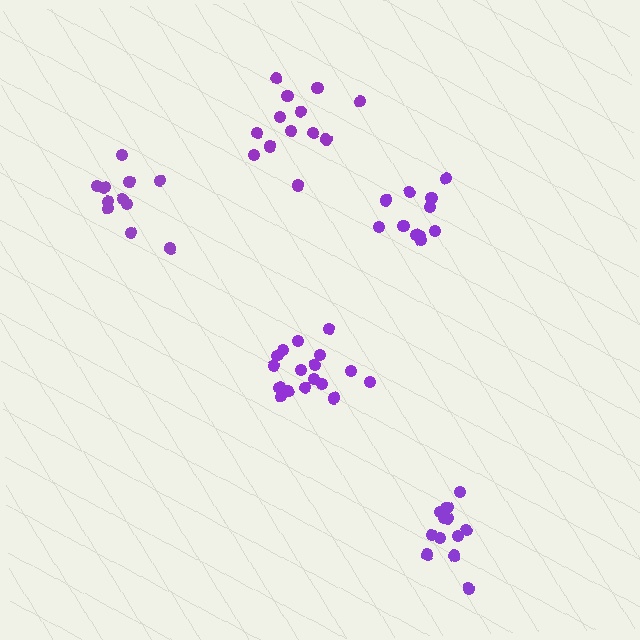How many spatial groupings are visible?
There are 5 spatial groupings.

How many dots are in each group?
Group 1: 13 dots, Group 2: 17 dots, Group 3: 11 dots, Group 4: 11 dots, Group 5: 13 dots (65 total).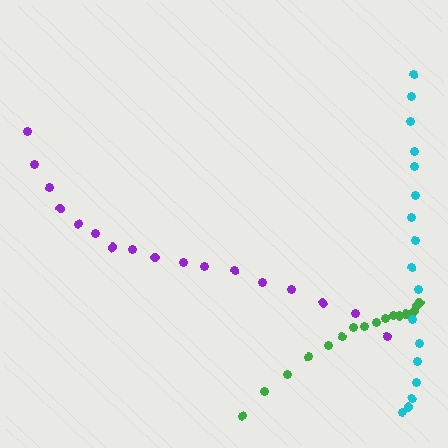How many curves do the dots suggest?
There are 3 distinct paths.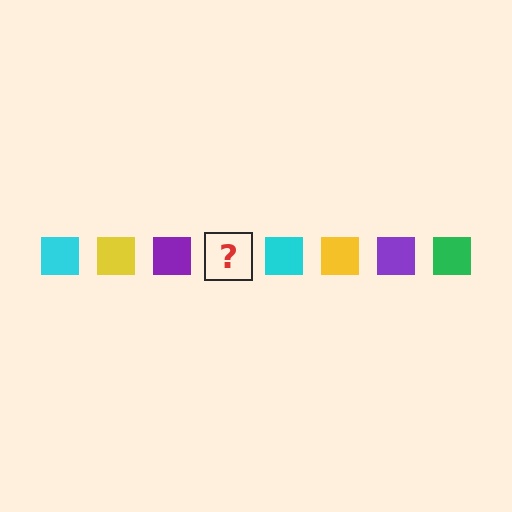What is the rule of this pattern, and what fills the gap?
The rule is that the pattern cycles through cyan, yellow, purple, green squares. The gap should be filled with a green square.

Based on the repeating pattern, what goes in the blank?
The blank should be a green square.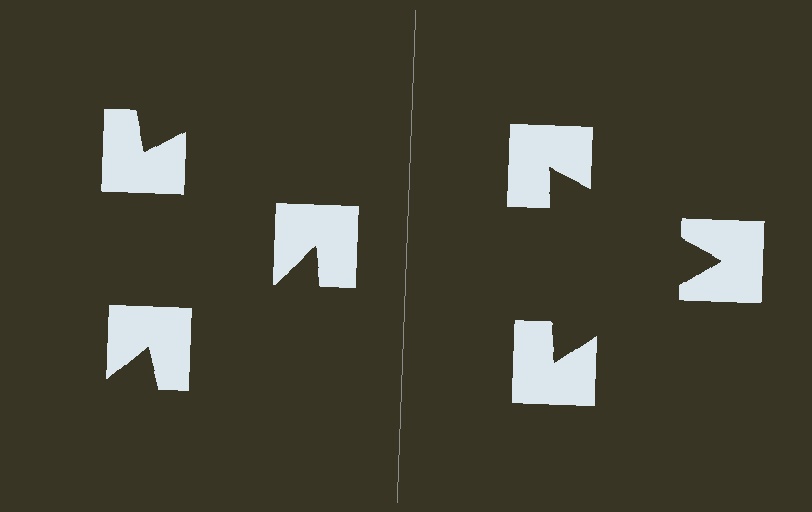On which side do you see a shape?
An illusory triangle appears on the right side. On the left side the wedge cuts are rotated, so no coherent shape forms.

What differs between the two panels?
The notched squares are positioned identically on both sides; only the wedge orientations differ. On the right they align to a triangle; on the left they are misaligned.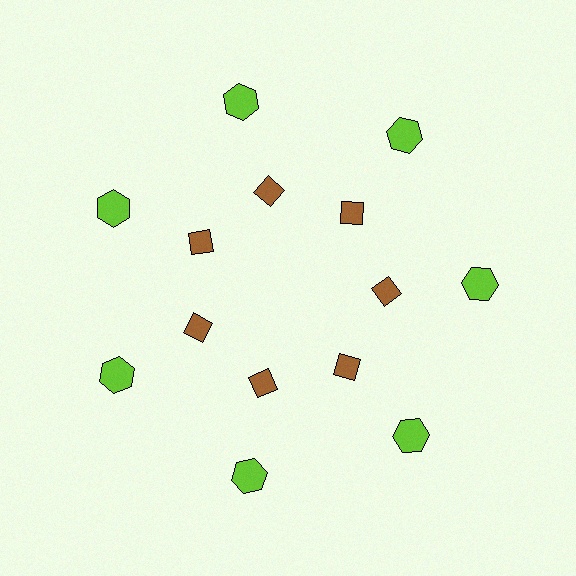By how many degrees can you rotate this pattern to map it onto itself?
The pattern maps onto itself every 51 degrees of rotation.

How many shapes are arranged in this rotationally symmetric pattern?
There are 14 shapes, arranged in 7 groups of 2.